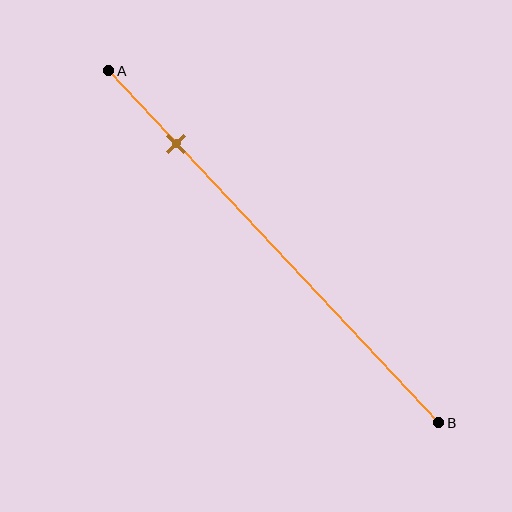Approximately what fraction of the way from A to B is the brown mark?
The brown mark is approximately 20% of the way from A to B.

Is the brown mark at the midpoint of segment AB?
No, the mark is at about 20% from A, not at the 50% midpoint.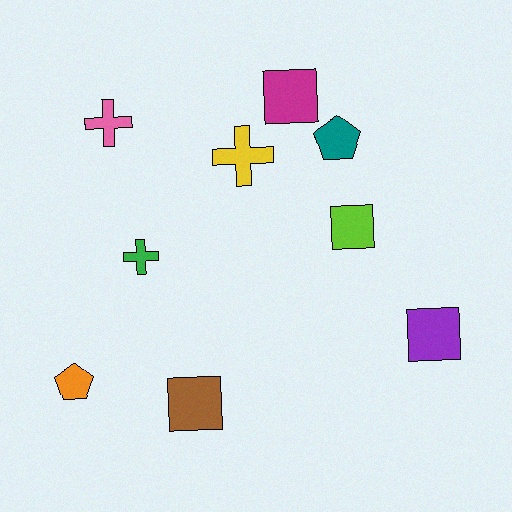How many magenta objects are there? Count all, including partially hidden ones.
There is 1 magenta object.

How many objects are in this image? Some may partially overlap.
There are 9 objects.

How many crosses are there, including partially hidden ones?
There are 3 crosses.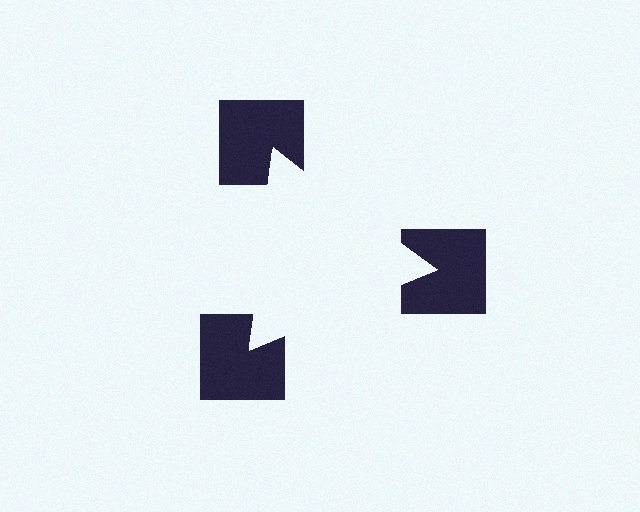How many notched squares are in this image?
There are 3 — one at each vertex of the illusory triangle.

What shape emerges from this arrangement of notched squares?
An illusory triangle — its edges are inferred from the aligned wedge cuts in the notched squares, not physically drawn.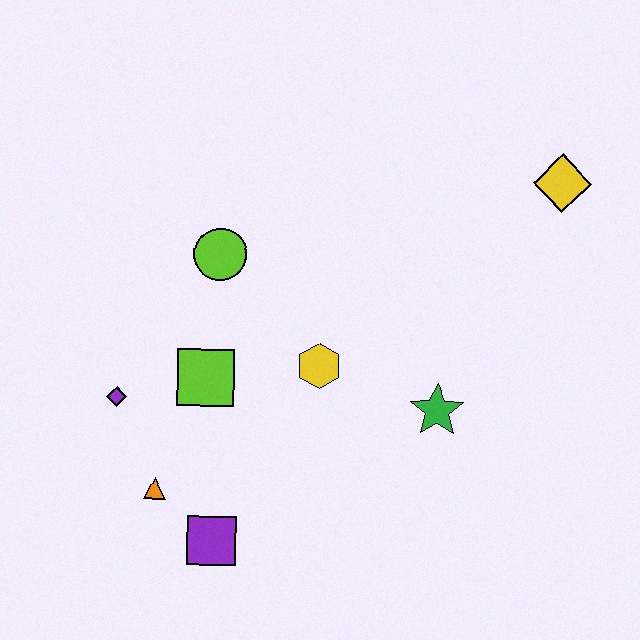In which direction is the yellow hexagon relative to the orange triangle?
The yellow hexagon is to the right of the orange triangle.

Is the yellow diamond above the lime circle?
Yes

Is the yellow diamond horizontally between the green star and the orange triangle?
No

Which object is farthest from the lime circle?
The yellow diamond is farthest from the lime circle.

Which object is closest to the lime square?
The purple diamond is closest to the lime square.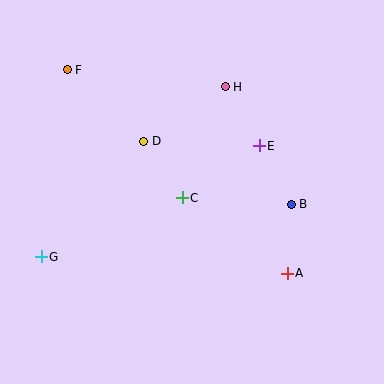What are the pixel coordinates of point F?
Point F is at (67, 70).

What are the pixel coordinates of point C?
Point C is at (182, 198).